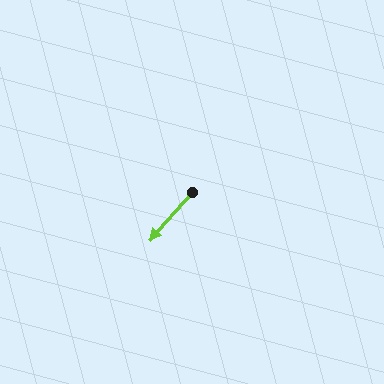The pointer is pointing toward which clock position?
Roughly 7 o'clock.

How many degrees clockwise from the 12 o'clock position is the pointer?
Approximately 221 degrees.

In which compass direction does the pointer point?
Southwest.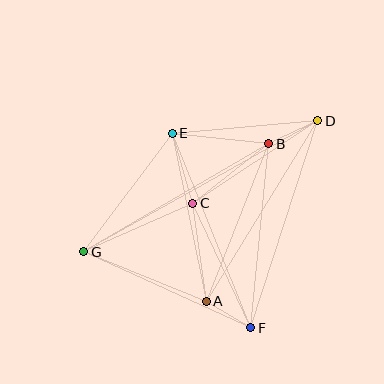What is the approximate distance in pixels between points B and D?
The distance between B and D is approximately 54 pixels.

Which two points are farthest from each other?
Points D and G are farthest from each other.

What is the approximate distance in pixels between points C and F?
The distance between C and F is approximately 138 pixels.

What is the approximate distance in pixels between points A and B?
The distance between A and B is approximately 169 pixels.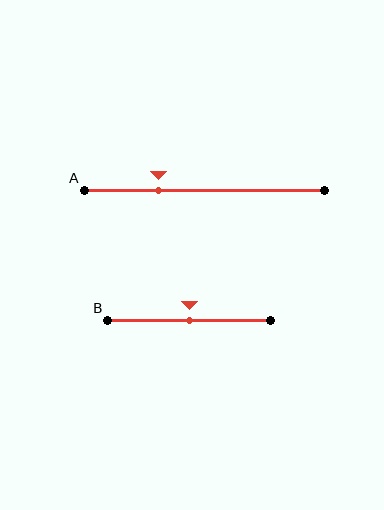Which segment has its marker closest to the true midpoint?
Segment B has its marker closest to the true midpoint.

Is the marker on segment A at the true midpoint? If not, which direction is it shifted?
No, the marker on segment A is shifted to the left by about 19% of the segment length.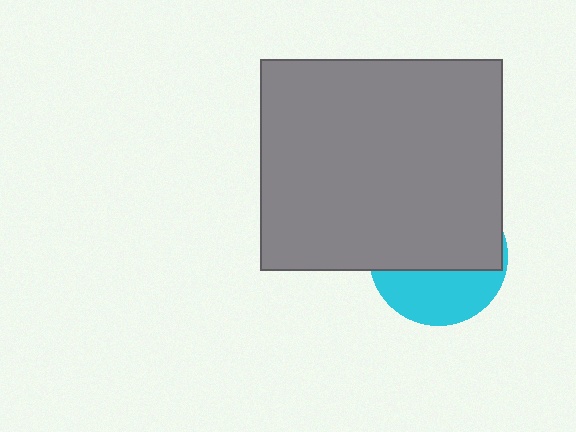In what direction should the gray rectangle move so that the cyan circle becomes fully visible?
The gray rectangle should move up. That is the shortest direction to clear the overlap and leave the cyan circle fully visible.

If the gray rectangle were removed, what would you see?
You would see the complete cyan circle.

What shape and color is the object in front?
The object in front is a gray rectangle.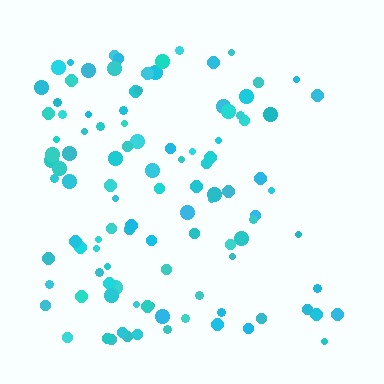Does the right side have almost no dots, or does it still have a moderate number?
Still a moderate number, just noticeably fewer than the left.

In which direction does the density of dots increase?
From right to left, with the left side densest.